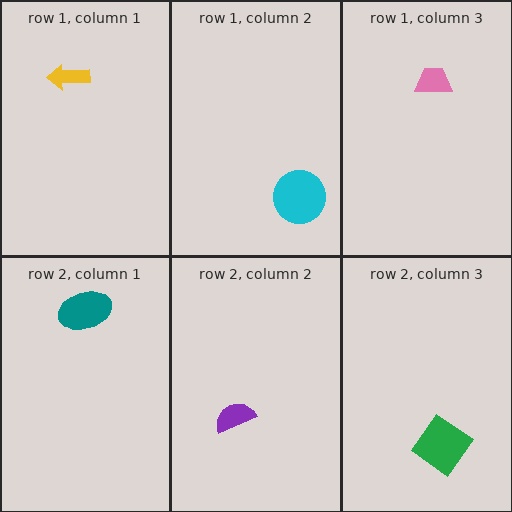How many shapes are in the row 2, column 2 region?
1.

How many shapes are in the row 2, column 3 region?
1.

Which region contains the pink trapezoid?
The row 1, column 3 region.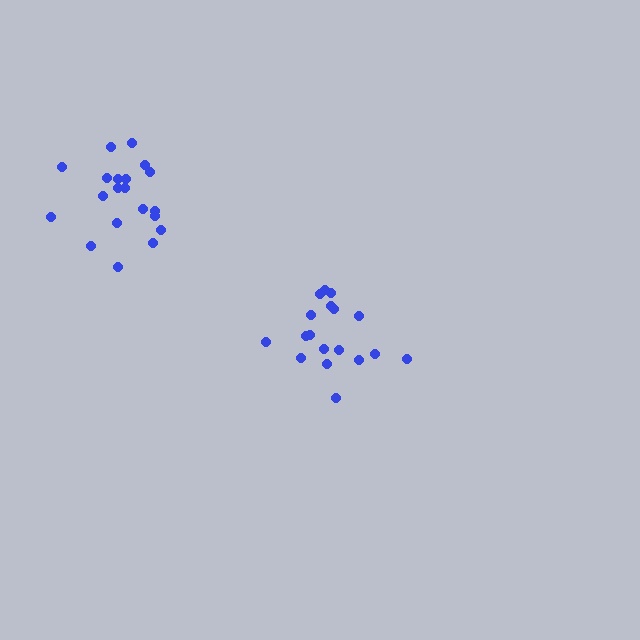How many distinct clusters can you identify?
There are 2 distinct clusters.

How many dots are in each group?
Group 1: 20 dots, Group 2: 18 dots (38 total).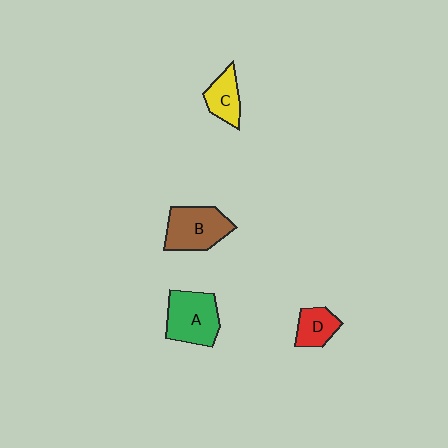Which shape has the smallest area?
Shape D (red).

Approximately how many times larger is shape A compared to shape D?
Approximately 1.8 times.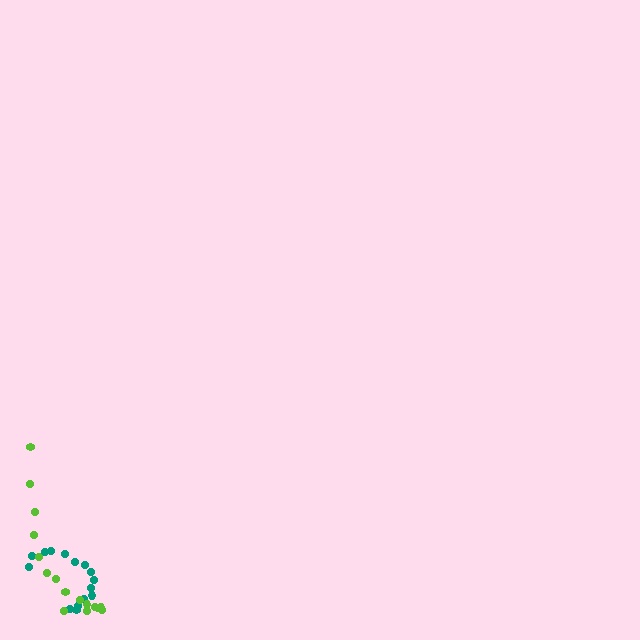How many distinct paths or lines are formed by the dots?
There are 2 distinct paths.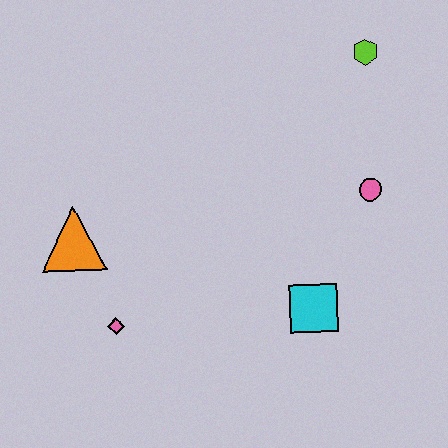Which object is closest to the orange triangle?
The pink diamond is closest to the orange triangle.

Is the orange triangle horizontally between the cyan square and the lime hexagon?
No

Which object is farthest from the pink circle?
The orange triangle is farthest from the pink circle.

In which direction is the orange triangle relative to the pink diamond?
The orange triangle is above the pink diamond.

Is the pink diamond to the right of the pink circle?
No